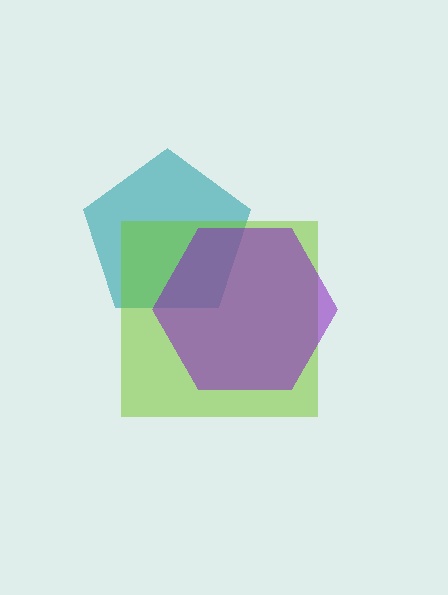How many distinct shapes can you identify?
There are 3 distinct shapes: a teal pentagon, a lime square, a purple hexagon.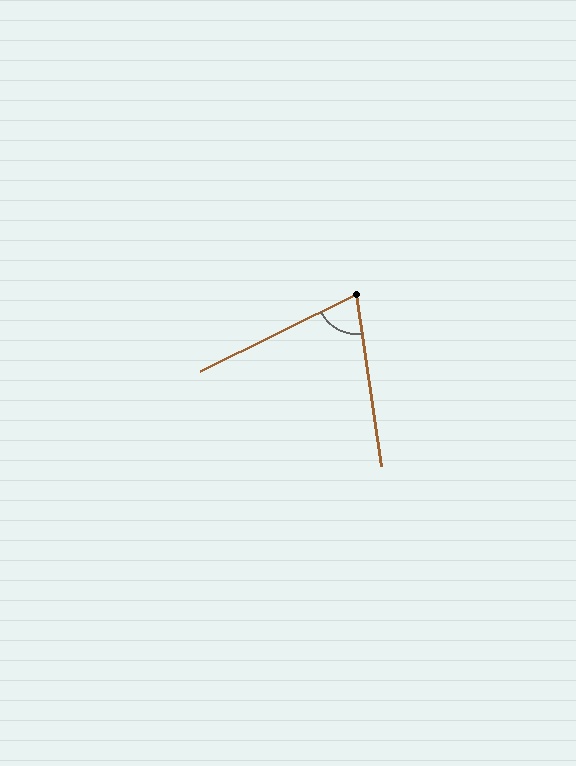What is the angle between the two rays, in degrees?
Approximately 72 degrees.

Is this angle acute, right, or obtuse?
It is acute.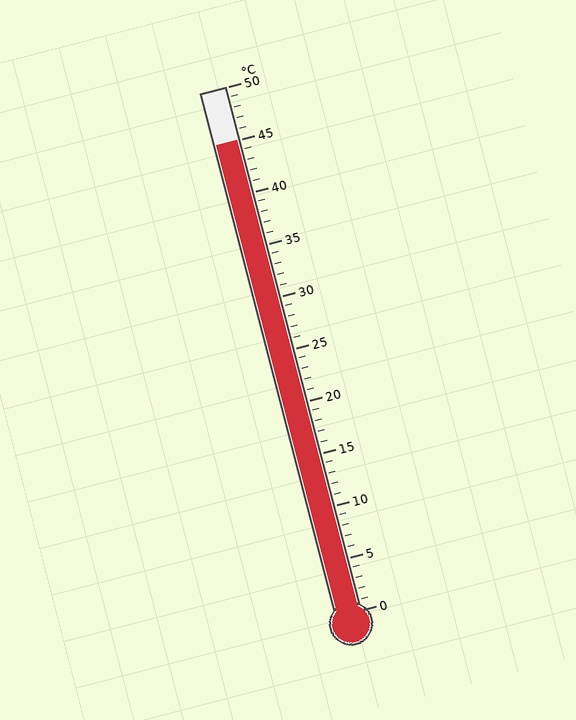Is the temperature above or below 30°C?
The temperature is above 30°C.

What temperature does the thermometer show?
The thermometer shows approximately 45°C.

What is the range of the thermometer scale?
The thermometer scale ranges from 0°C to 50°C.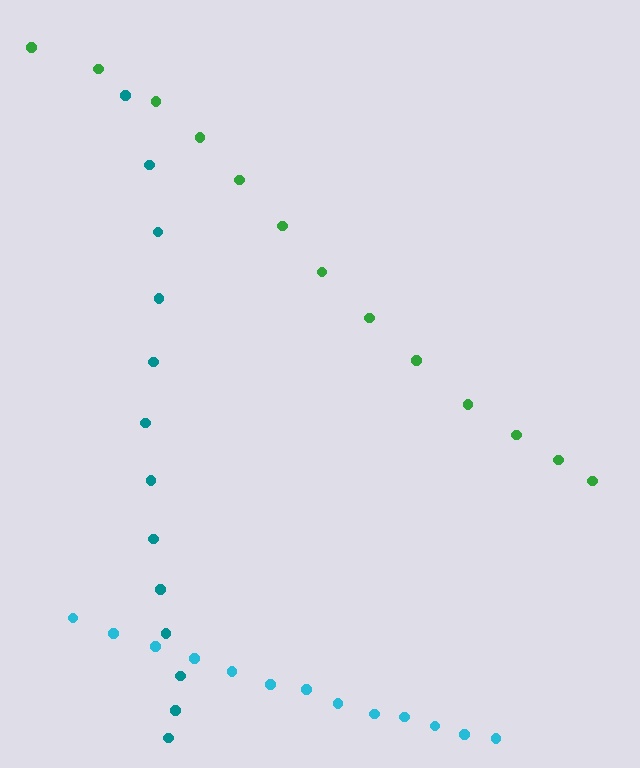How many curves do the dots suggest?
There are 3 distinct paths.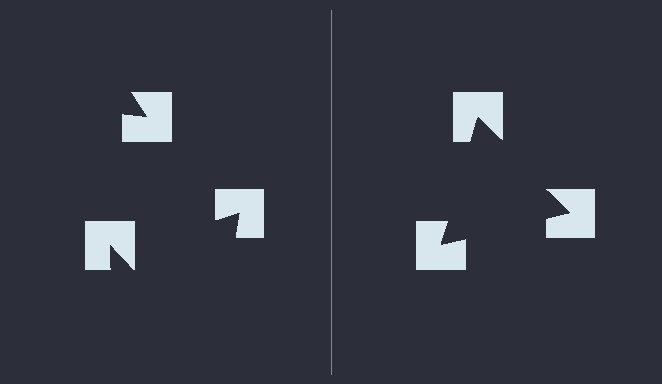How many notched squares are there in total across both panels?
6 — 3 on each side.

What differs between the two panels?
The notched squares are positioned identically on both sides; only the wedge orientations differ. On the right they align to a triangle; on the left they are misaligned.